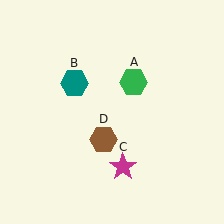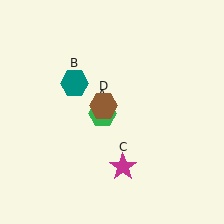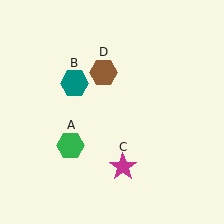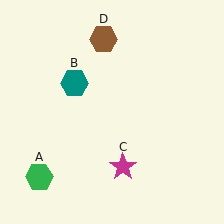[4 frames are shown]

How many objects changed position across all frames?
2 objects changed position: green hexagon (object A), brown hexagon (object D).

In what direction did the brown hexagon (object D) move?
The brown hexagon (object D) moved up.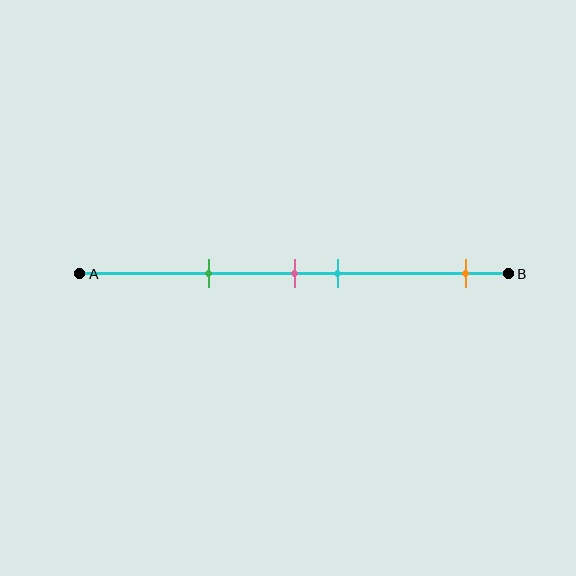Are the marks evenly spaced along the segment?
No, the marks are not evenly spaced.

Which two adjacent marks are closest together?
The pink and cyan marks are the closest adjacent pair.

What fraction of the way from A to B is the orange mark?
The orange mark is approximately 90% (0.9) of the way from A to B.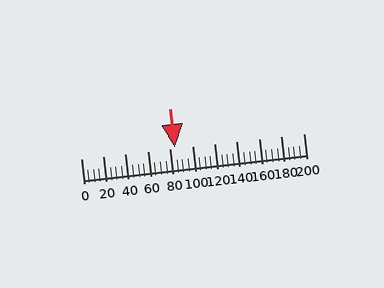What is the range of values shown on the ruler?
The ruler shows values from 0 to 200.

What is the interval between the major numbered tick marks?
The major tick marks are spaced 20 units apart.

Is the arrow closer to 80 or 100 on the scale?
The arrow is closer to 80.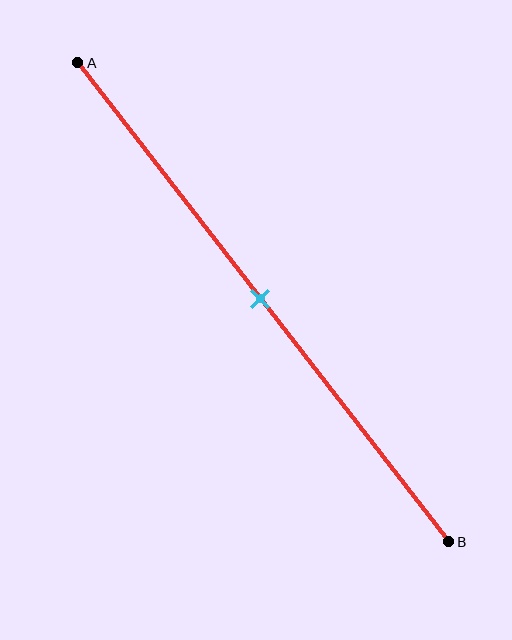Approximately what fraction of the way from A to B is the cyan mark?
The cyan mark is approximately 50% of the way from A to B.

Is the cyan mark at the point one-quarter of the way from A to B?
No, the mark is at about 50% from A, not at the 25% one-quarter point.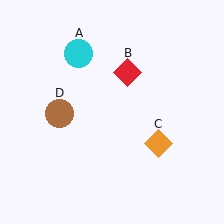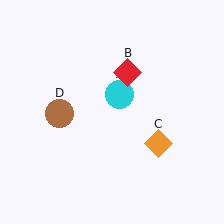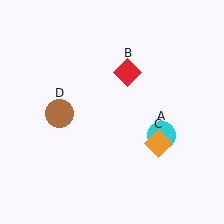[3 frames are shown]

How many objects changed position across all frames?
1 object changed position: cyan circle (object A).